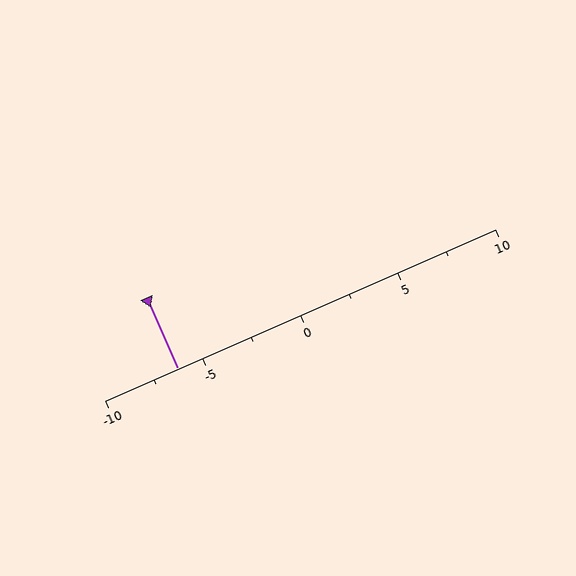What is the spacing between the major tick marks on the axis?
The major ticks are spaced 5 apart.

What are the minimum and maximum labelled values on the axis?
The axis runs from -10 to 10.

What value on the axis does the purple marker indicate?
The marker indicates approximately -6.2.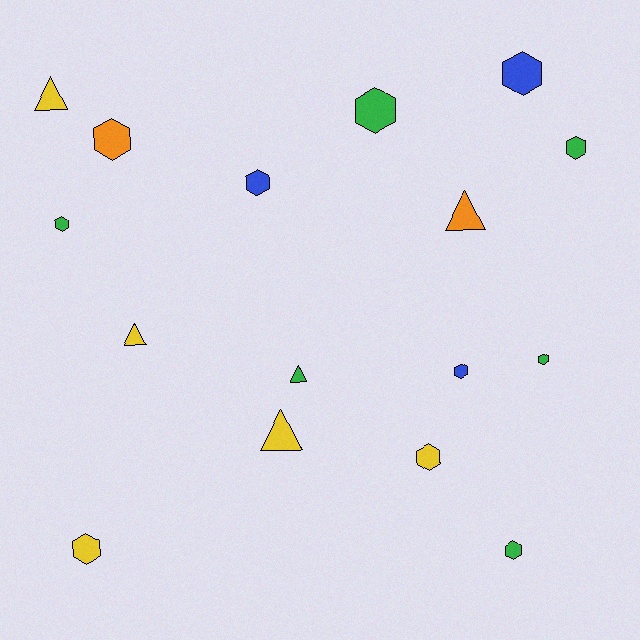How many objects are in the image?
There are 16 objects.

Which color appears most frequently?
Green, with 6 objects.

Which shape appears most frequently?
Hexagon, with 11 objects.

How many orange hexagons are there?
There is 1 orange hexagon.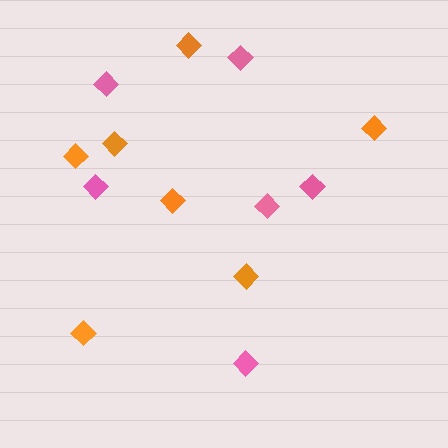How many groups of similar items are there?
There are 2 groups: one group of pink diamonds (6) and one group of orange diamonds (7).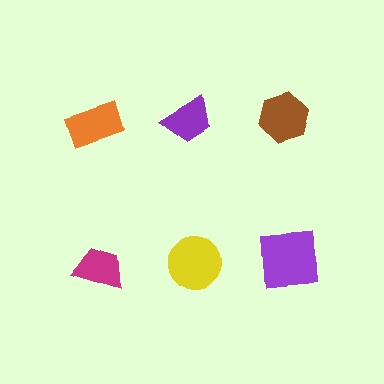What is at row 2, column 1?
A magenta trapezoid.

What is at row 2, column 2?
A yellow circle.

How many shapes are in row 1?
3 shapes.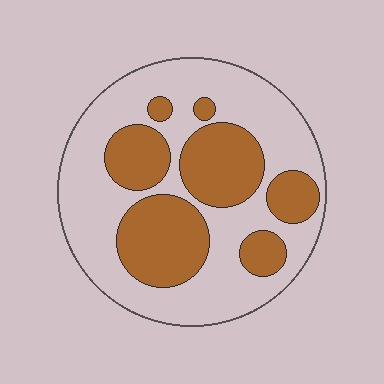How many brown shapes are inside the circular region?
7.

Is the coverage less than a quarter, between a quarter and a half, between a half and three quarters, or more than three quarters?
Between a quarter and a half.